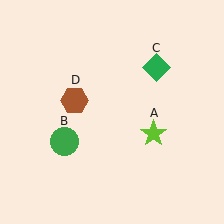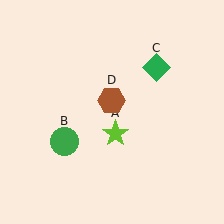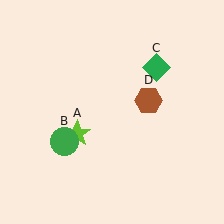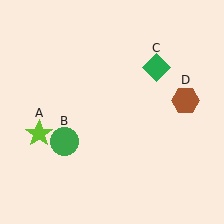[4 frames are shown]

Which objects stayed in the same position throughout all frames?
Green circle (object B) and green diamond (object C) remained stationary.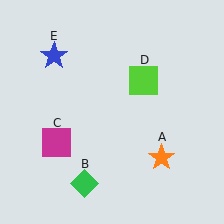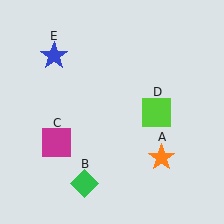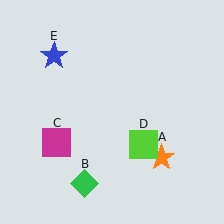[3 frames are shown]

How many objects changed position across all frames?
1 object changed position: lime square (object D).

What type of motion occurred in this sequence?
The lime square (object D) rotated clockwise around the center of the scene.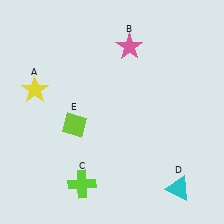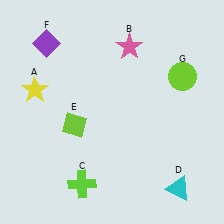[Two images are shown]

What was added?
A purple diamond (F), a lime circle (G) were added in Image 2.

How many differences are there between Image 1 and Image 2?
There are 2 differences between the two images.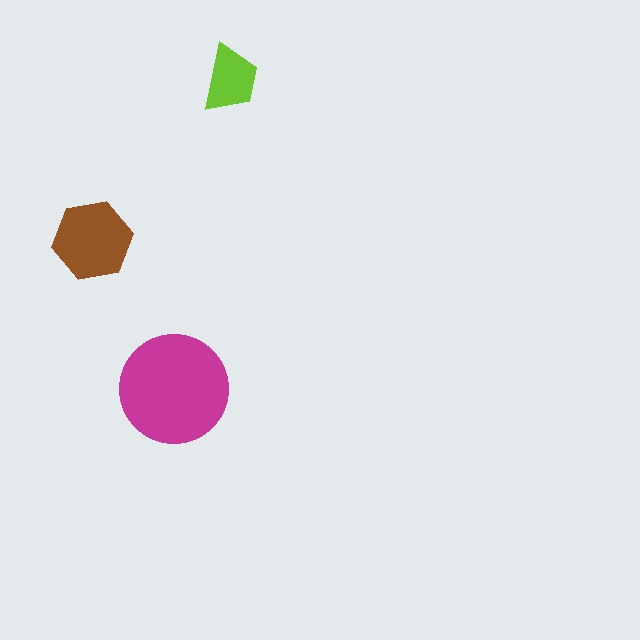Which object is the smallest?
The lime trapezoid.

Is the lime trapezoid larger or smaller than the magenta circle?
Smaller.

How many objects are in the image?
There are 3 objects in the image.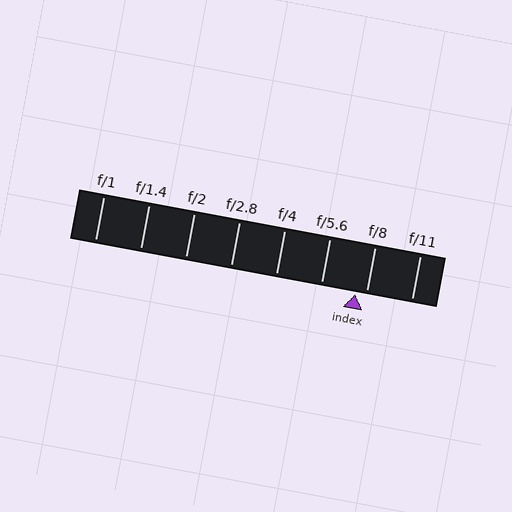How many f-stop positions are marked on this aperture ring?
There are 8 f-stop positions marked.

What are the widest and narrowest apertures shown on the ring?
The widest aperture shown is f/1 and the narrowest is f/11.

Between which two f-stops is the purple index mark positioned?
The index mark is between f/5.6 and f/8.